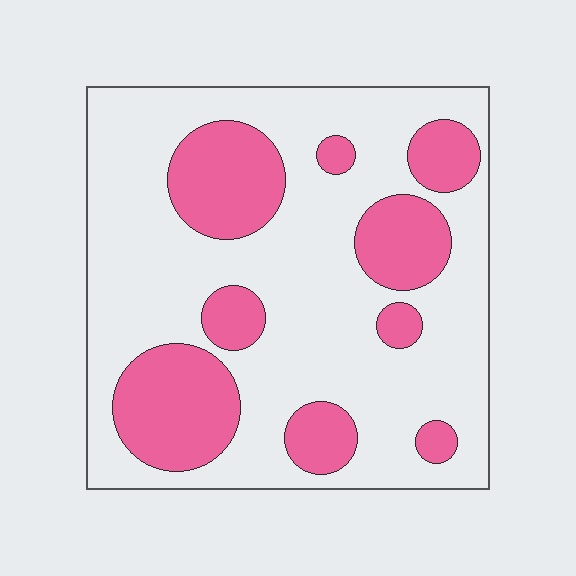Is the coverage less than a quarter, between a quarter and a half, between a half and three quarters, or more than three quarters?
Between a quarter and a half.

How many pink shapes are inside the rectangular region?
9.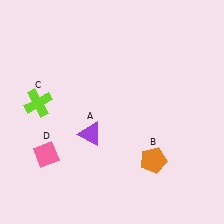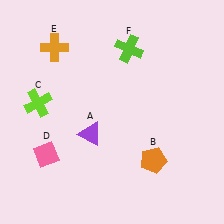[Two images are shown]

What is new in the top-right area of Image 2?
A lime cross (F) was added in the top-right area of Image 2.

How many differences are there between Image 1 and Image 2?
There are 2 differences between the two images.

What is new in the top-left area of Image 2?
An orange cross (E) was added in the top-left area of Image 2.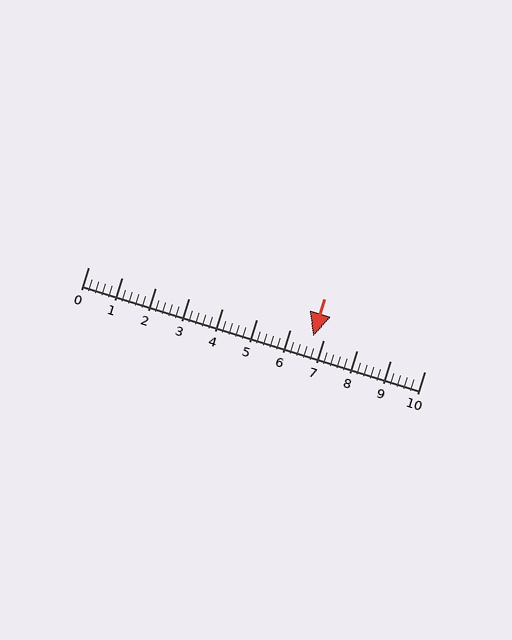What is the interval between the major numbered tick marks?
The major tick marks are spaced 1 units apart.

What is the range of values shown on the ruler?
The ruler shows values from 0 to 10.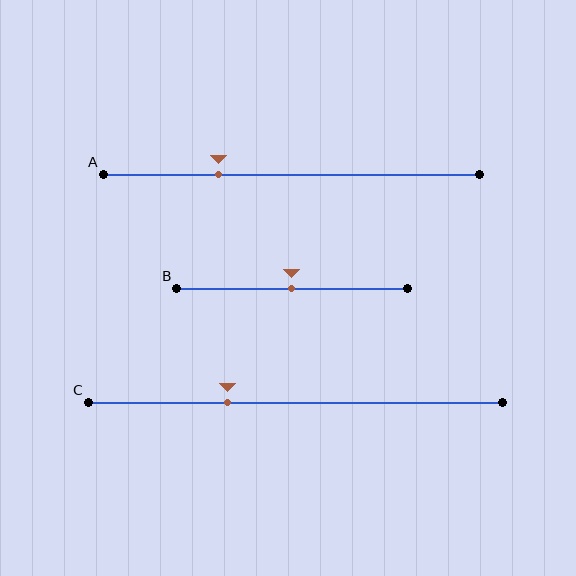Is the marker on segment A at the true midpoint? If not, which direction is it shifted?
No, the marker on segment A is shifted to the left by about 19% of the segment length.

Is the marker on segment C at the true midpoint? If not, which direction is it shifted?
No, the marker on segment C is shifted to the left by about 16% of the segment length.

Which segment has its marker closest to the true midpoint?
Segment B has its marker closest to the true midpoint.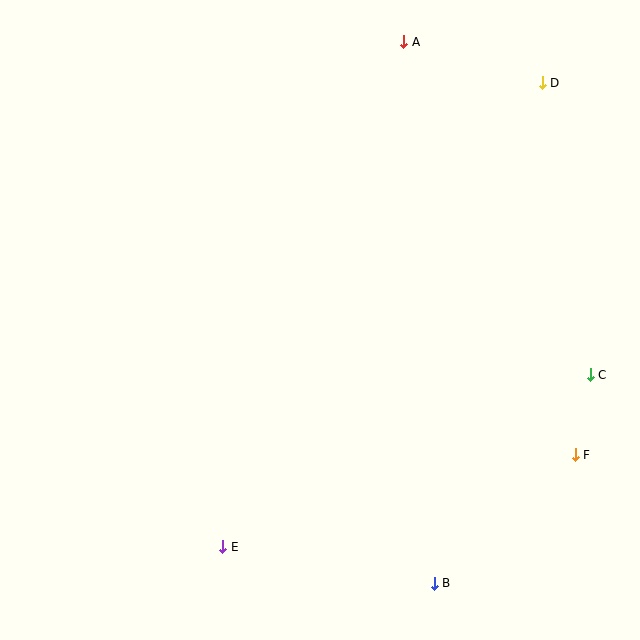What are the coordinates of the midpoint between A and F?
The midpoint between A and F is at (490, 248).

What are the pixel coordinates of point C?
Point C is at (590, 375).